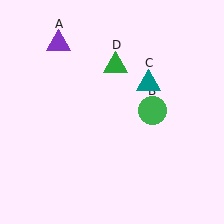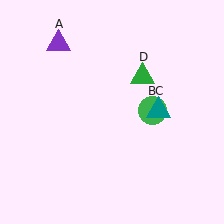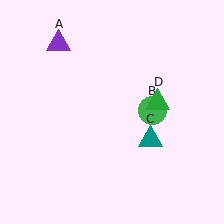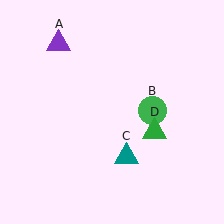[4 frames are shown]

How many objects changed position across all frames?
2 objects changed position: teal triangle (object C), green triangle (object D).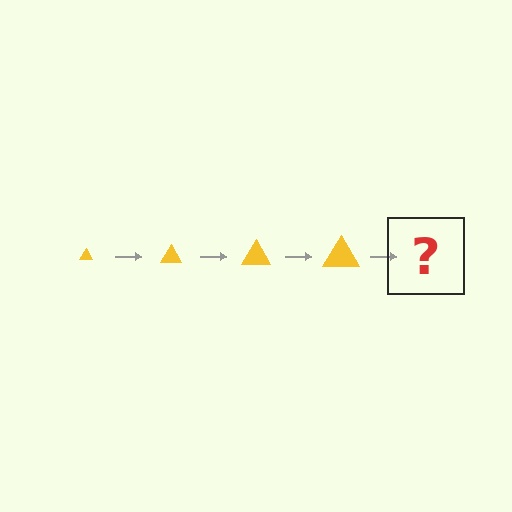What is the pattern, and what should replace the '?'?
The pattern is that the triangle gets progressively larger each step. The '?' should be a yellow triangle, larger than the previous one.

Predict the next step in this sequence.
The next step is a yellow triangle, larger than the previous one.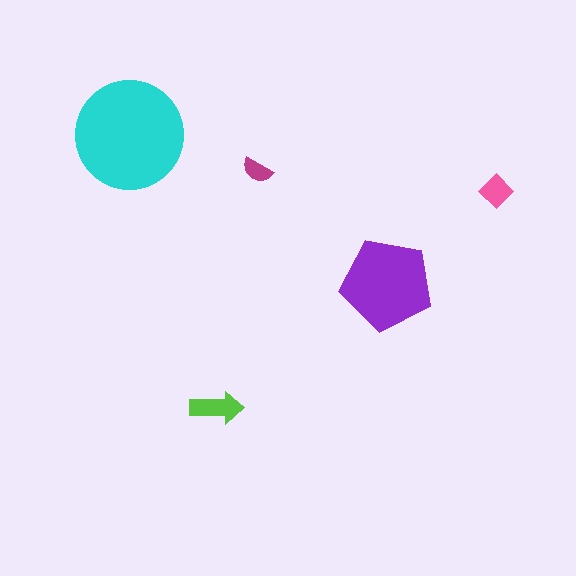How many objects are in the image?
There are 5 objects in the image.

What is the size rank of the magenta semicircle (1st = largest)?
5th.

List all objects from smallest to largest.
The magenta semicircle, the pink diamond, the lime arrow, the purple pentagon, the cyan circle.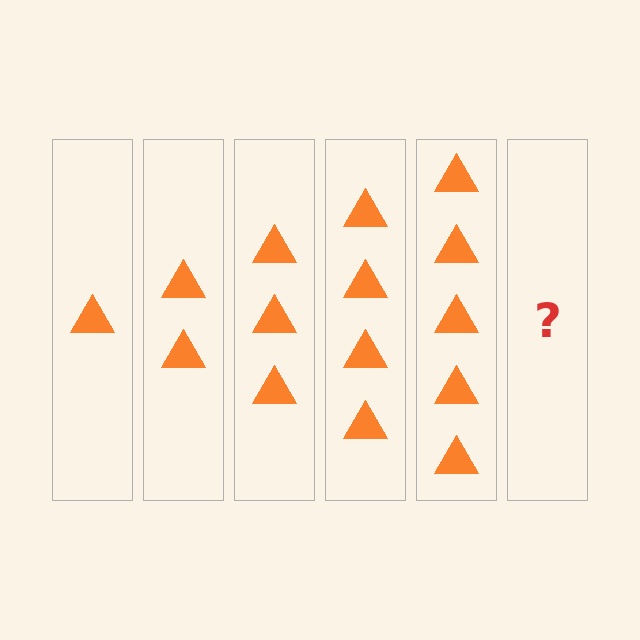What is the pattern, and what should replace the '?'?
The pattern is that each step adds one more triangle. The '?' should be 6 triangles.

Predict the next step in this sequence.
The next step is 6 triangles.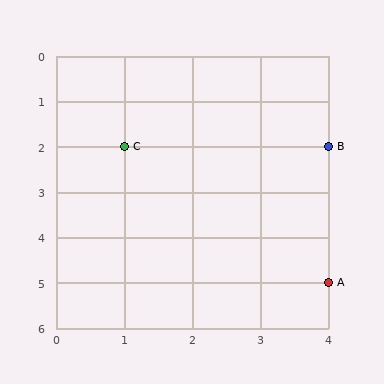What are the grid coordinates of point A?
Point A is at grid coordinates (4, 5).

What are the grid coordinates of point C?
Point C is at grid coordinates (1, 2).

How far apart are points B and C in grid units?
Points B and C are 3 columns apart.